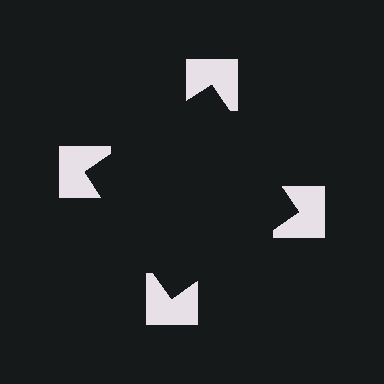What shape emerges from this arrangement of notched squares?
An illusory square — its edges are inferred from the aligned wedge cuts in the notched squares, not physically drawn.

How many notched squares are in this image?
There are 4 — one at each vertex of the illusory square.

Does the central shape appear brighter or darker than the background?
It typically appears slightly darker than the background, even though no actual brightness change is drawn.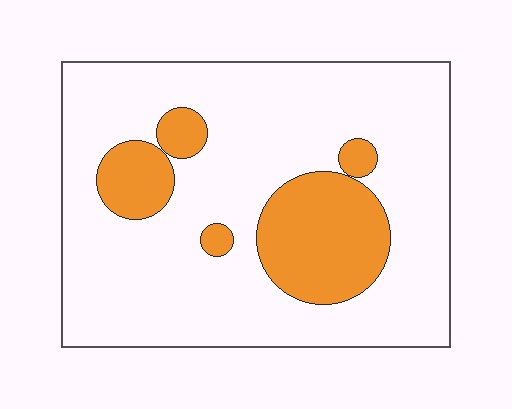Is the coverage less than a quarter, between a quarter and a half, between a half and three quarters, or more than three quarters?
Less than a quarter.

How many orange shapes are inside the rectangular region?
5.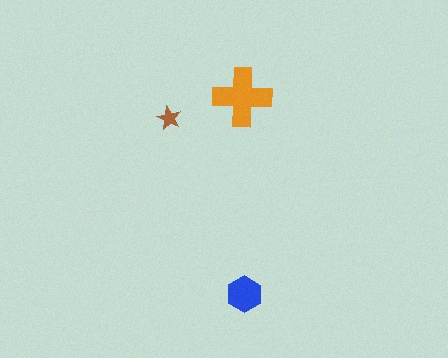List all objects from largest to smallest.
The orange cross, the blue hexagon, the brown star.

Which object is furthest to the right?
The blue hexagon is rightmost.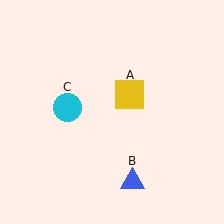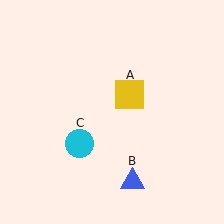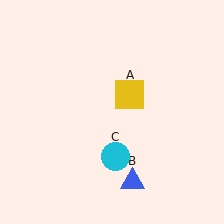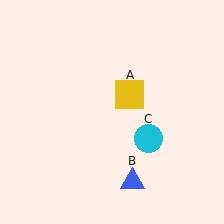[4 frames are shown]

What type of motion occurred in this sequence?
The cyan circle (object C) rotated counterclockwise around the center of the scene.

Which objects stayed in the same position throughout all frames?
Yellow square (object A) and blue triangle (object B) remained stationary.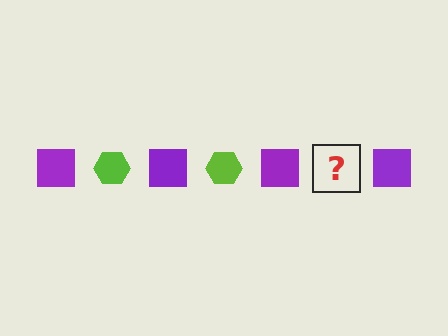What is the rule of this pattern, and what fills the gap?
The rule is that the pattern alternates between purple square and lime hexagon. The gap should be filled with a lime hexagon.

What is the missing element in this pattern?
The missing element is a lime hexagon.